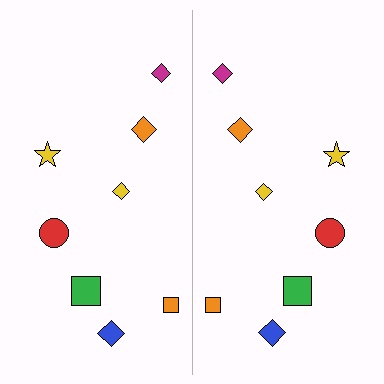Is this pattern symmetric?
Yes, this pattern has bilateral (reflection) symmetry.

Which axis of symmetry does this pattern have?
The pattern has a vertical axis of symmetry running through the center of the image.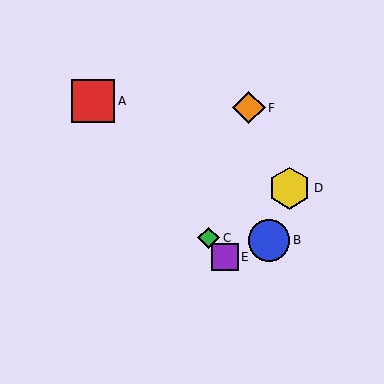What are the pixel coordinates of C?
Object C is at (209, 238).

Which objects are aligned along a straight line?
Objects A, C, E are aligned along a straight line.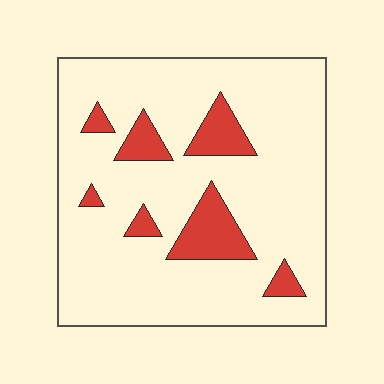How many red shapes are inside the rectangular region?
7.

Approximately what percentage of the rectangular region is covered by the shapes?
Approximately 15%.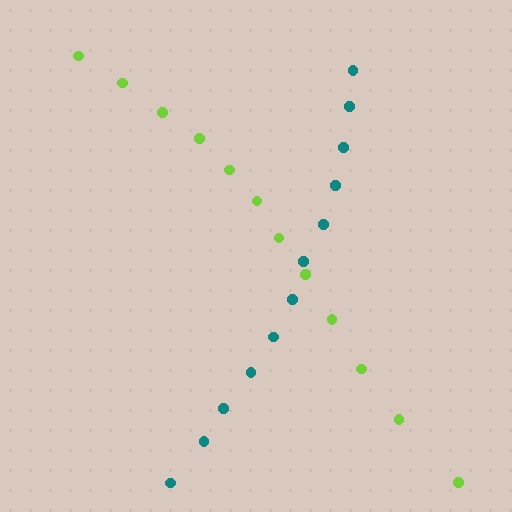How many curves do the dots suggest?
There are 2 distinct paths.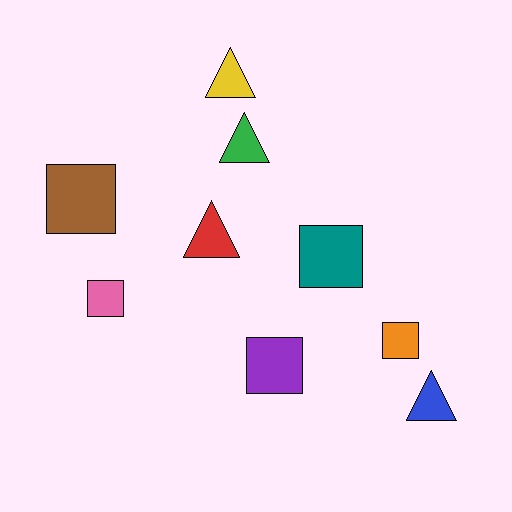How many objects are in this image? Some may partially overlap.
There are 9 objects.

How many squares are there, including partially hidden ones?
There are 5 squares.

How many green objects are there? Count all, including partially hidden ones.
There is 1 green object.